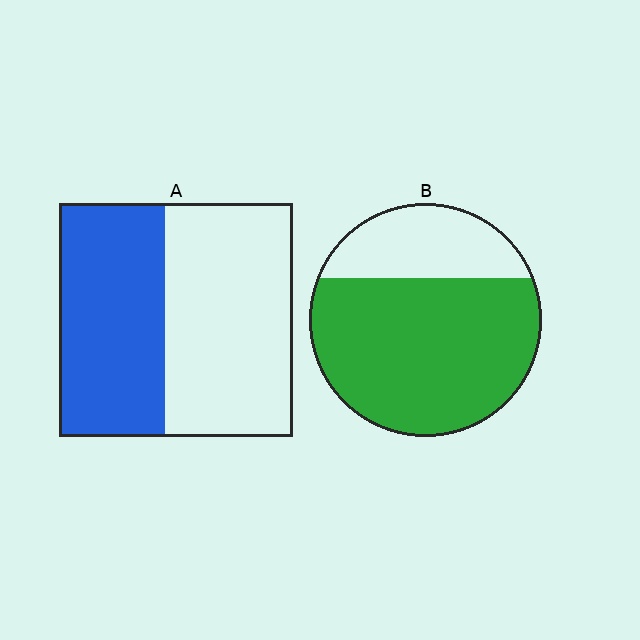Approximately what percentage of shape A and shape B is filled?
A is approximately 45% and B is approximately 70%.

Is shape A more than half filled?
No.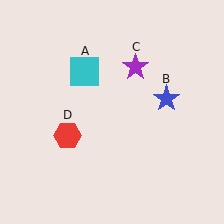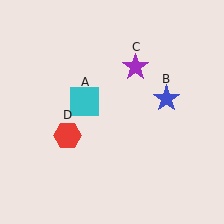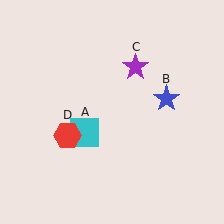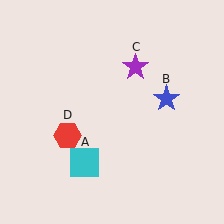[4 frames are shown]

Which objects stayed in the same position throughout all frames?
Blue star (object B) and purple star (object C) and red hexagon (object D) remained stationary.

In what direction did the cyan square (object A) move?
The cyan square (object A) moved down.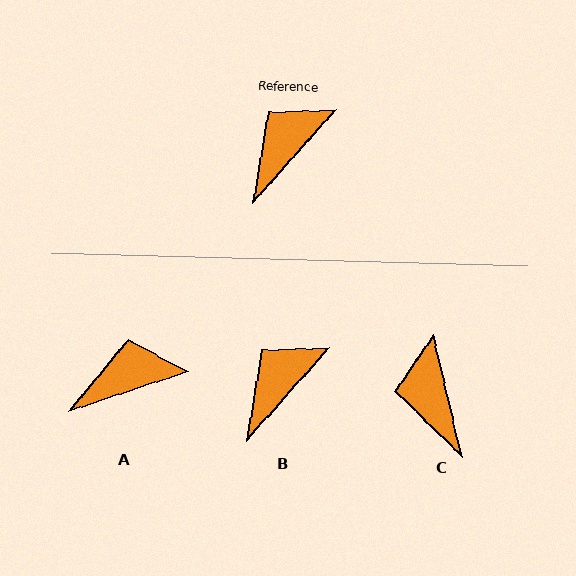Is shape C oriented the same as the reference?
No, it is off by about 55 degrees.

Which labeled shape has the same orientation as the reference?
B.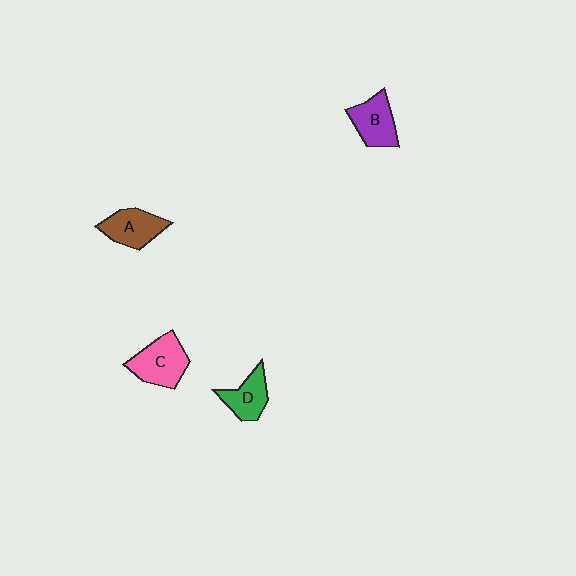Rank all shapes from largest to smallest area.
From largest to smallest: C (pink), B (purple), A (brown), D (green).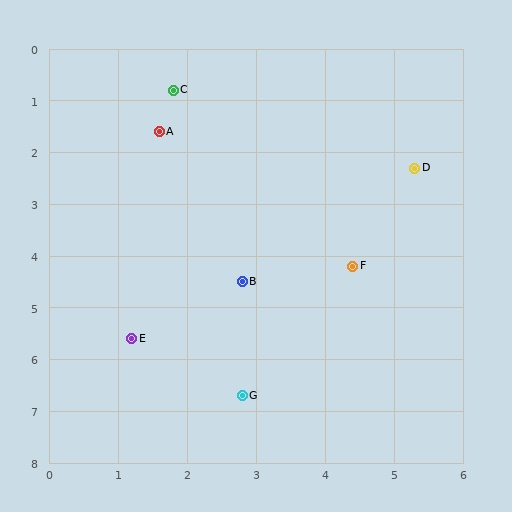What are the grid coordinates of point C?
Point C is at approximately (1.8, 0.8).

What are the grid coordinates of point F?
Point F is at approximately (4.4, 4.2).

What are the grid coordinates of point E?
Point E is at approximately (1.2, 5.6).